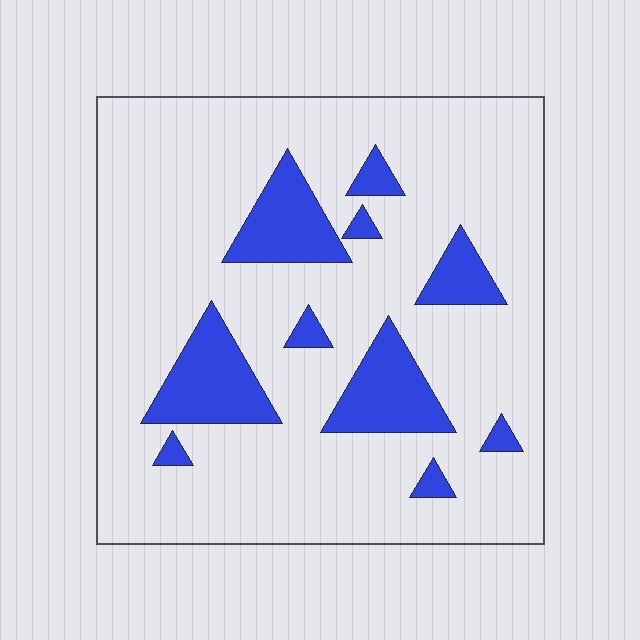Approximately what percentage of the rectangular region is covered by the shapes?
Approximately 15%.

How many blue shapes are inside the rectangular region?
10.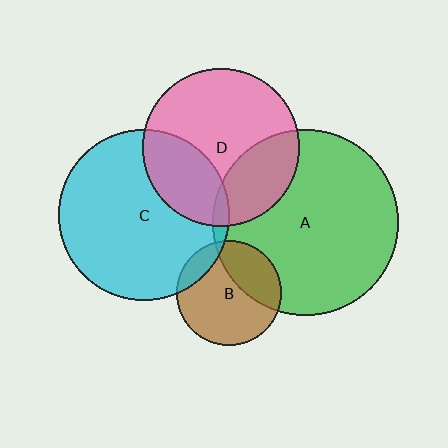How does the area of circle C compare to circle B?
Approximately 2.6 times.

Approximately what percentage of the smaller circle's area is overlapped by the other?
Approximately 5%.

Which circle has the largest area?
Circle A (green).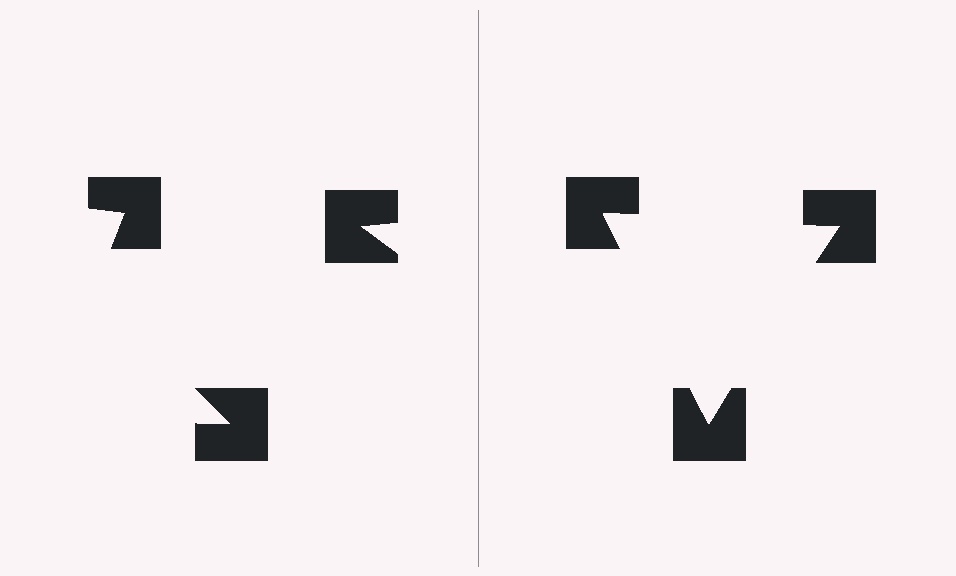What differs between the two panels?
The notched squares are positioned identically on both sides; only the wedge orientations differ. On the right they align to a triangle; on the left they are misaligned.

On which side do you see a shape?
An illusory triangle appears on the right side. On the left side the wedge cuts are rotated, so no coherent shape forms.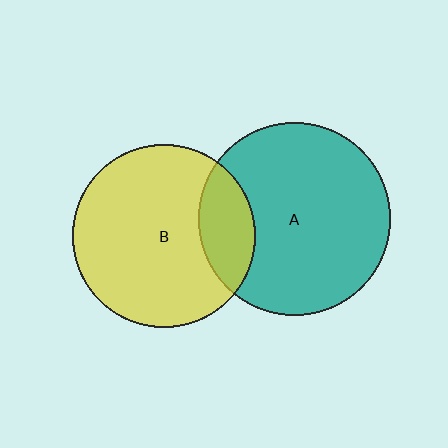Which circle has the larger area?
Circle A (teal).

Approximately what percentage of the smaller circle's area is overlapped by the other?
Approximately 20%.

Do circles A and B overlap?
Yes.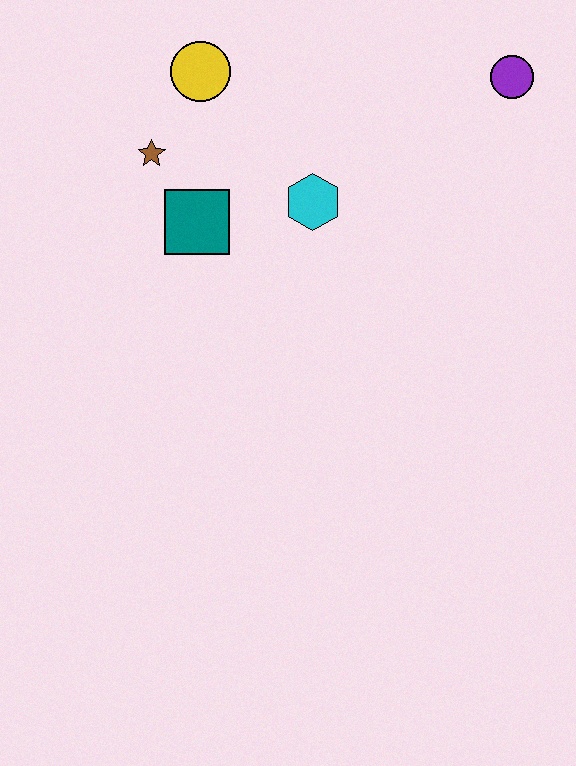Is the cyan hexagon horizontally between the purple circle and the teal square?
Yes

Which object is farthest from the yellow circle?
The purple circle is farthest from the yellow circle.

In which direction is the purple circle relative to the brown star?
The purple circle is to the right of the brown star.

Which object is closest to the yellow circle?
The brown star is closest to the yellow circle.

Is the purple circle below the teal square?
No